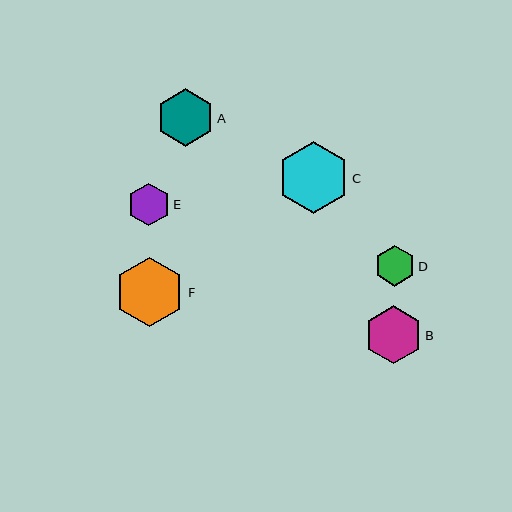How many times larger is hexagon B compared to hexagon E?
Hexagon B is approximately 1.4 times the size of hexagon E.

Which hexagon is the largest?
Hexagon C is the largest with a size of approximately 72 pixels.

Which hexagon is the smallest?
Hexagon D is the smallest with a size of approximately 41 pixels.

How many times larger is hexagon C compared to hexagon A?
Hexagon C is approximately 1.2 times the size of hexagon A.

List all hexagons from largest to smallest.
From largest to smallest: C, F, B, A, E, D.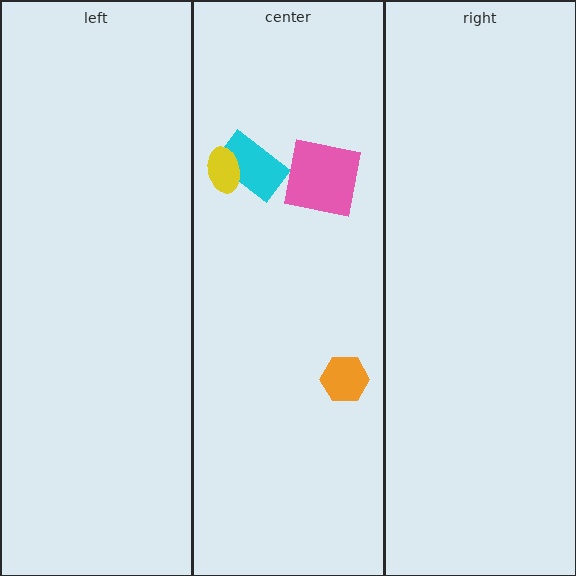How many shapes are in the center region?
4.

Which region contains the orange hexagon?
The center region.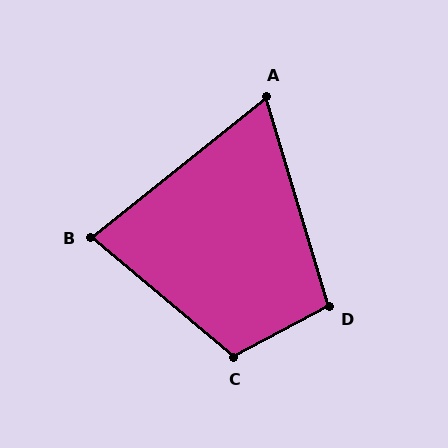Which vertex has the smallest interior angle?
A, at approximately 68 degrees.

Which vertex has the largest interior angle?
C, at approximately 112 degrees.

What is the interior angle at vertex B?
Approximately 79 degrees (acute).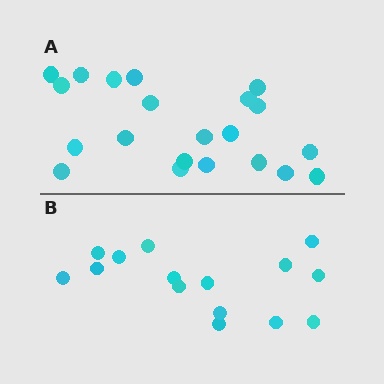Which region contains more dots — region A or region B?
Region A (the top region) has more dots.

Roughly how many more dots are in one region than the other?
Region A has about 6 more dots than region B.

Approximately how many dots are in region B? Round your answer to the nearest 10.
About 20 dots. (The exact count is 15, which rounds to 20.)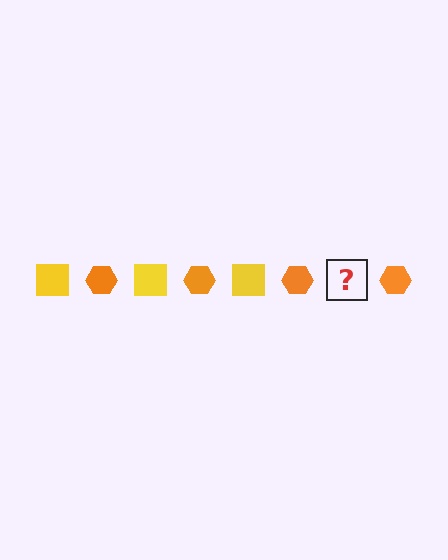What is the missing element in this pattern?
The missing element is a yellow square.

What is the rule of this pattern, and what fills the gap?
The rule is that the pattern alternates between yellow square and orange hexagon. The gap should be filled with a yellow square.